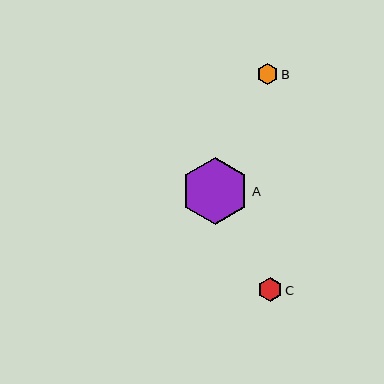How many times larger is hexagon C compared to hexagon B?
Hexagon C is approximately 1.2 times the size of hexagon B.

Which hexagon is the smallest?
Hexagon B is the smallest with a size of approximately 21 pixels.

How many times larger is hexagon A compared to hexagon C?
Hexagon A is approximately 2.8 times the size of hexagon C.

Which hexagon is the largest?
Hexagon A is the largest with a size of approximately 68 pixels.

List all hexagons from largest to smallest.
From largest to smallest: A, C, B.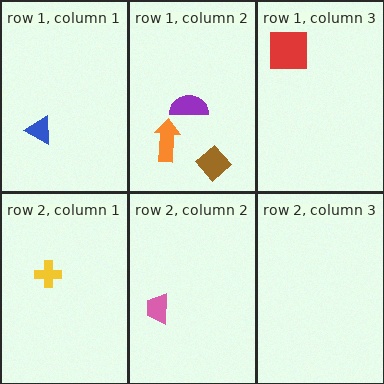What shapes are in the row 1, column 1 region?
The blue triangle.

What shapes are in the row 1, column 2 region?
The orange arrow, the purple semicircle, the brown diamond.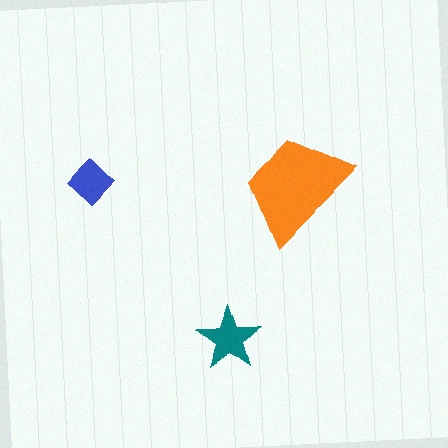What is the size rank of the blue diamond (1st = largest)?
3rd.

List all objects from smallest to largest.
The blue diamond, the teal star, the orange trapezoid.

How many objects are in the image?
There are 3 objects in the image.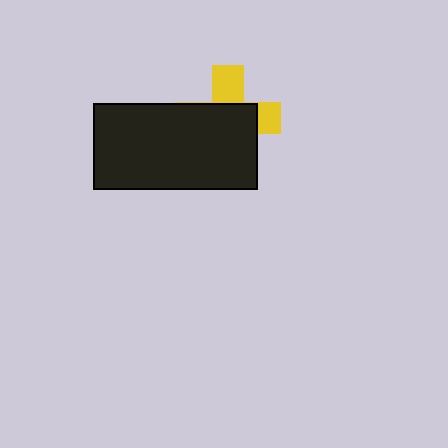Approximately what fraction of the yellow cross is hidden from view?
Roughly 64% of the yellow cross is hidden behind the black rectangle.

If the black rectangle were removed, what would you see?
You would see the complete yellow cross.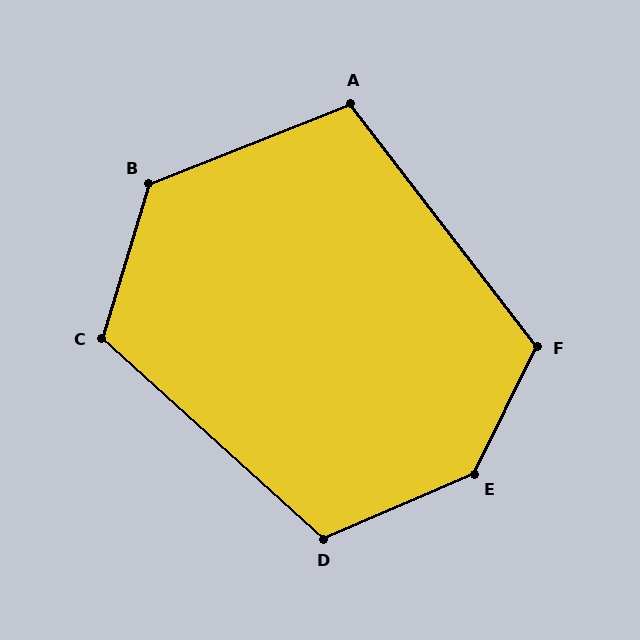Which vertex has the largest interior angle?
E, at approximately 139 degrees.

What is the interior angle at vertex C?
Approximately 115 degrees (obtuse).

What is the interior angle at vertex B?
Approximately 129 degrees (obtuse).